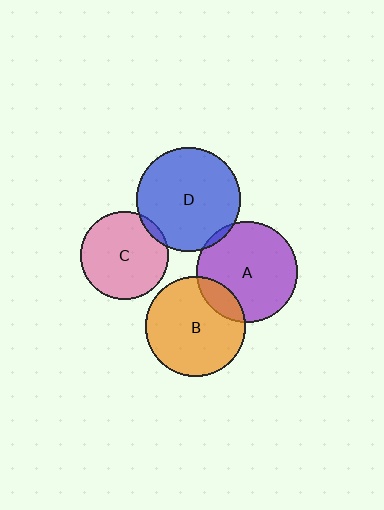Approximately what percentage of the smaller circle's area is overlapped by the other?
Approximately 5%.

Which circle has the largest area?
Circle D (blue).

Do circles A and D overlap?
Yes.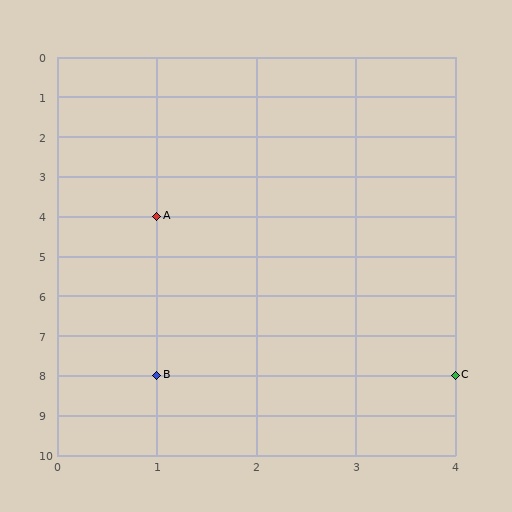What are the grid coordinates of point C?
Point C is at grid coordinates (4, 8).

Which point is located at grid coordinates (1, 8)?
Point B is at (1, 8).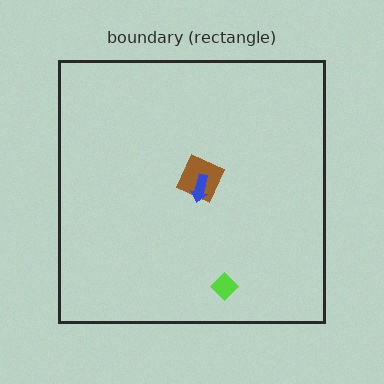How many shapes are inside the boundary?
3 inside, 0 outside.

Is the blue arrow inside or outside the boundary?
Inside.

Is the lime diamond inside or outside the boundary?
Inside.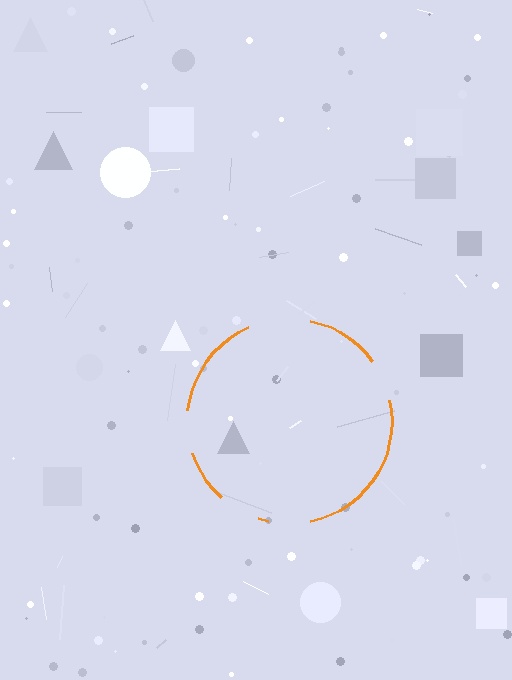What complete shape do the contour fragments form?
The contour fragments form a circle.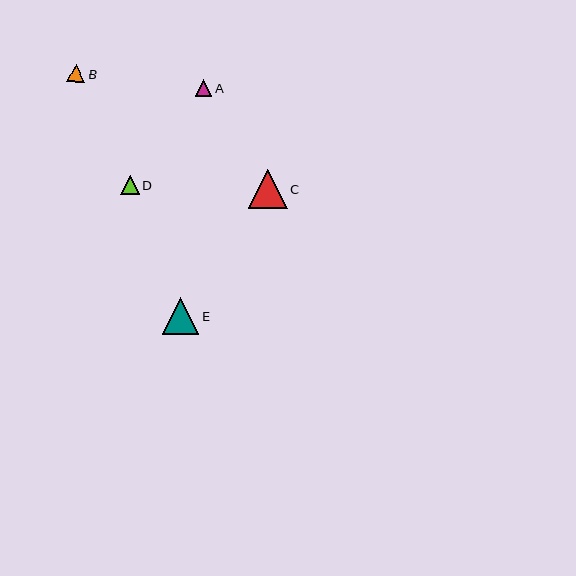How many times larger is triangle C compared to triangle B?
Triangle C is approximately 2.2 times the size of triangle B.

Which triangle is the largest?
Triangle C is the largest with a size of approximately 39 pixels.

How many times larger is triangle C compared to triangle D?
Triangle C is approximately 2.1 times the size of triangle D.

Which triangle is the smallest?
Triangle A is the smallest with a size of approximately 17 pixels.